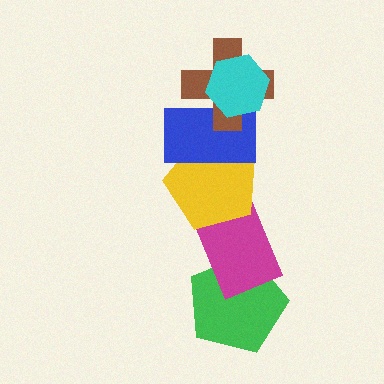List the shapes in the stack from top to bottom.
From top to bottom: the cyan hexagon, the brown cross, the blue rectangle, the yellow pentagon, the magenta rectangle, the green pentagon.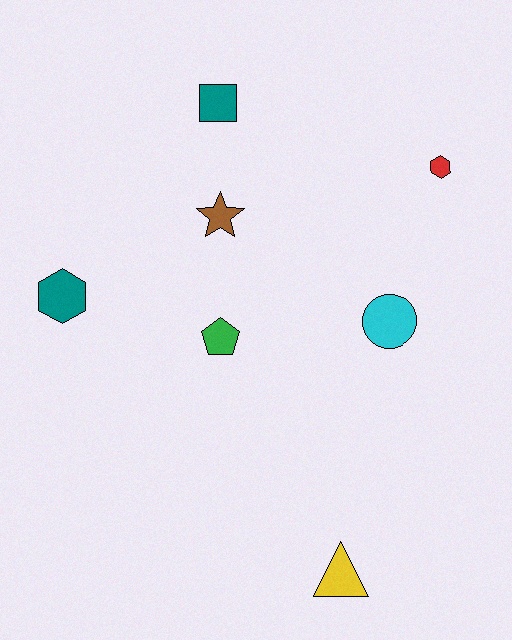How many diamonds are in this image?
There are no diamonds.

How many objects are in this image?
There are 7 objects.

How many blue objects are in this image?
There are no blue objects.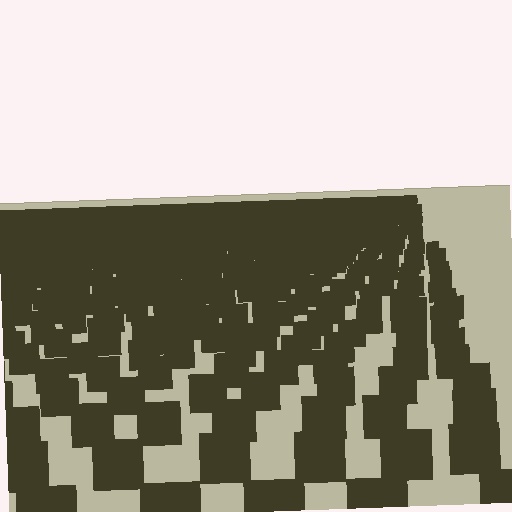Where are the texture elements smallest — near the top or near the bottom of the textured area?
Near the top.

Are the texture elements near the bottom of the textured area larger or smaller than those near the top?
Larger. Near the bottom, elements are closer to the viewer and appear at a bigger on-screen size.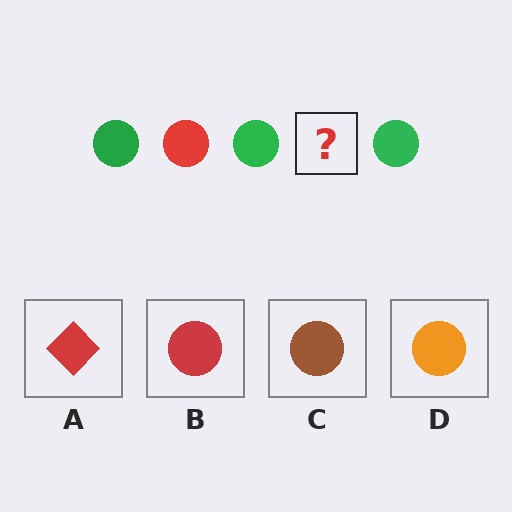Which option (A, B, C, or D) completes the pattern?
B.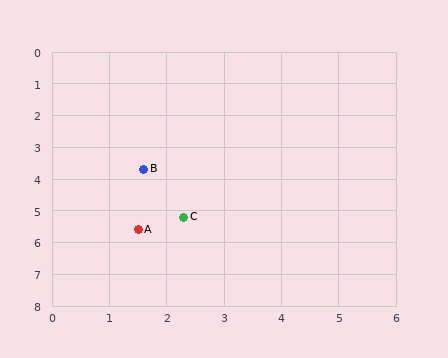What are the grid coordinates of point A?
Point A is at approximately (1.5, 5.6).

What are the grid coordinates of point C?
Point C is at approximately (2.3, 5.2).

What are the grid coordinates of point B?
Point B is at approximately (1.6, 3.7).